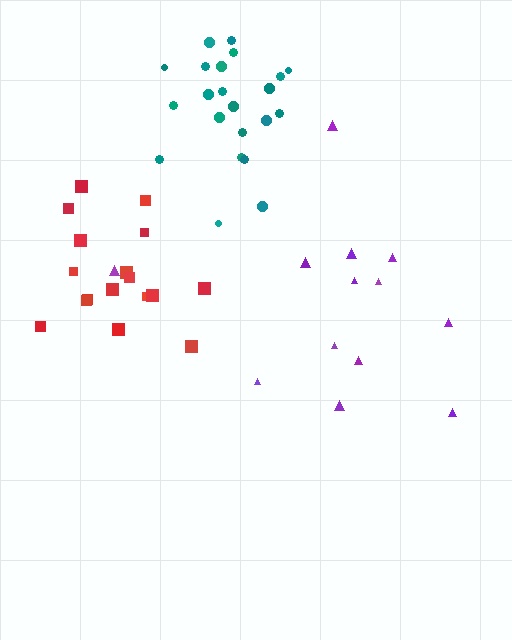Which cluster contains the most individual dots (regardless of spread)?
Teal (22).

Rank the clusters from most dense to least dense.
red, teal, purple.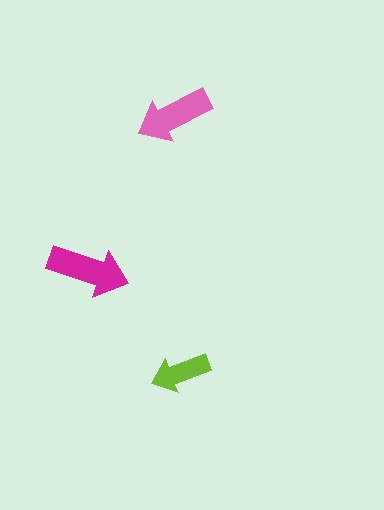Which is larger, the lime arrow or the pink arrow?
The pink one.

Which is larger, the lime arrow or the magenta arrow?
The magenta one.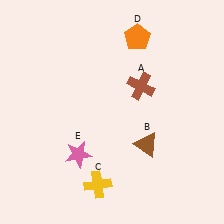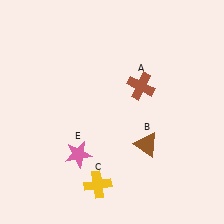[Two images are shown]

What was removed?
The orange pentagon (D) was removed in Image 2.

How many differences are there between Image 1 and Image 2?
There is 1 difference between the two images.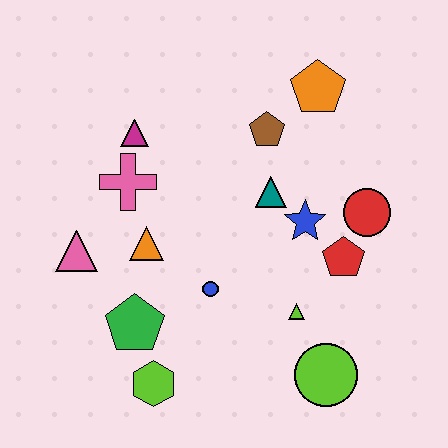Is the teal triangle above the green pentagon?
Yes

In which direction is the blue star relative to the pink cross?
The blue star is to the right of the pink cross.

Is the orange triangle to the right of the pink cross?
Yes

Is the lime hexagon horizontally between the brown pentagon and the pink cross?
Yes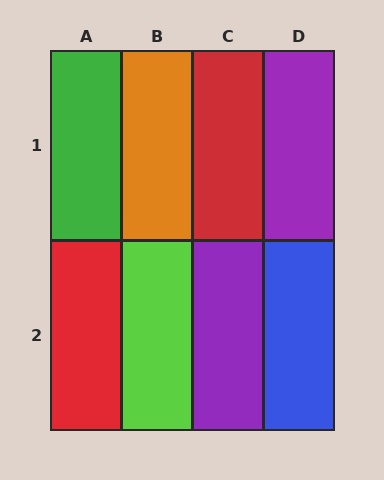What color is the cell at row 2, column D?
Blue.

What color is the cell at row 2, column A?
Red.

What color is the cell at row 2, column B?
Lime.